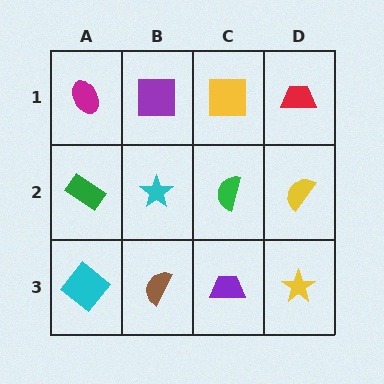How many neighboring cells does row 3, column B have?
3.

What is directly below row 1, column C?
A green semicircle.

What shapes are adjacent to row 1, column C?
A green semicircle (row 2, column C), a purple square (row 1, column B), a red trapezoid (row 1, column D).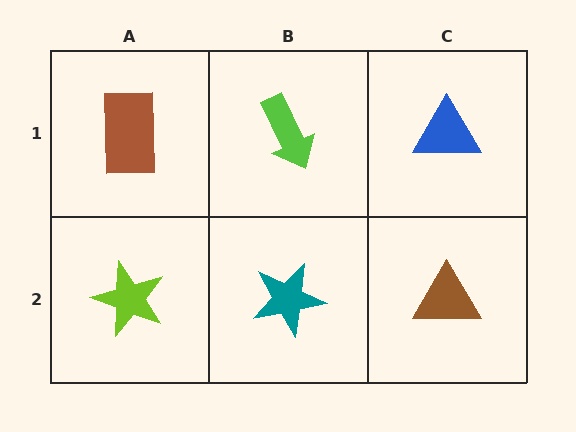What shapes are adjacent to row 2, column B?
A lime arrow (row 1, column B), a lime star (row 2, column A), a brown triangle (row 2, column C).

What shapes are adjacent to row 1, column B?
A teal star (row 2, column B), a brown rectangle (row 1, column A), a blue triangle (row 1, column C).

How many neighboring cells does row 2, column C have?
2.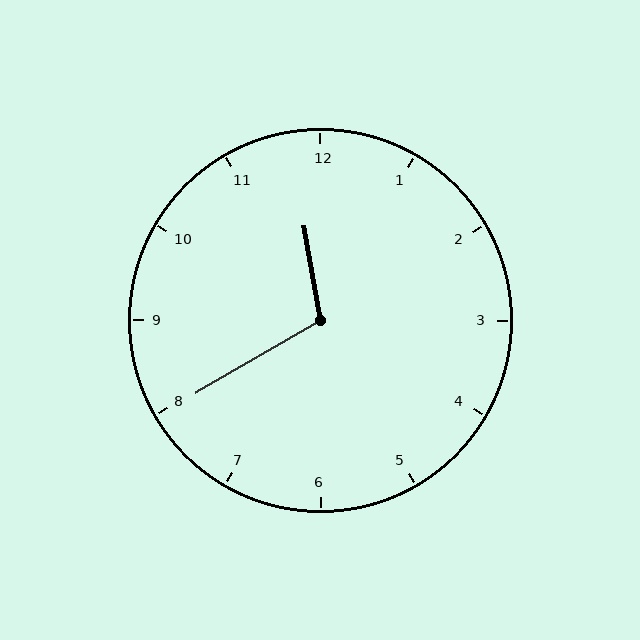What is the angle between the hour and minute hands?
Approximately 110 degrees.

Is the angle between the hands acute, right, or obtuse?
It is obtuse.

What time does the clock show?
11:40.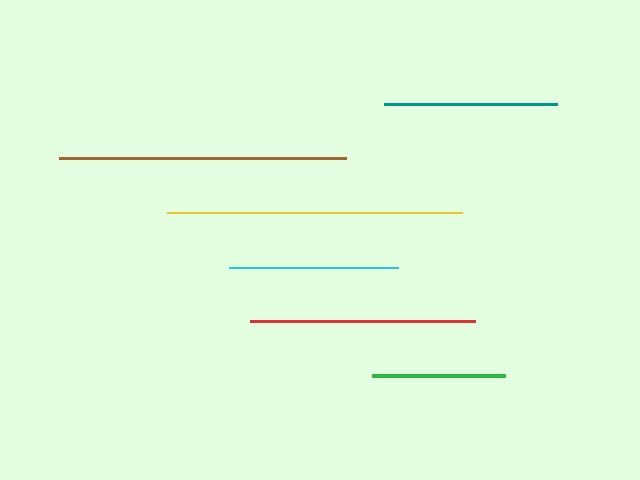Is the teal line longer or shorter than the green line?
The teal line is longer than the green line.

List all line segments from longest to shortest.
From longest to shortest: yellow, brown, red, teal, cyan, green.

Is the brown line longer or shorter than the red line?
The brown line is longer than the red line.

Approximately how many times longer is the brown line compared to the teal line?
The brown line is approximately 1.7 times the length of the teal line.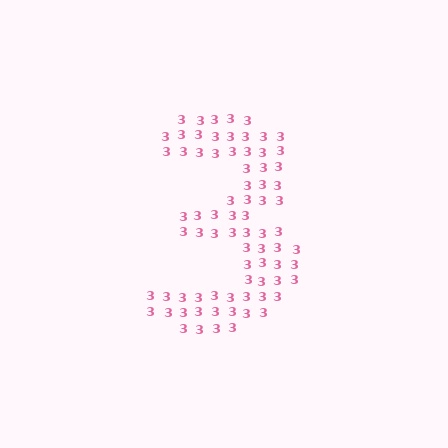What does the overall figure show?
The overall figure shows the digit 3.